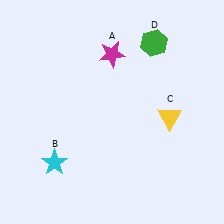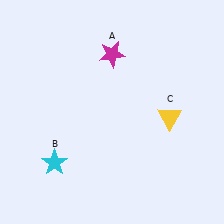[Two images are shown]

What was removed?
The green hexagon (D) was removed in Image 2.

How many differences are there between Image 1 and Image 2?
There is 1 difference between the two images.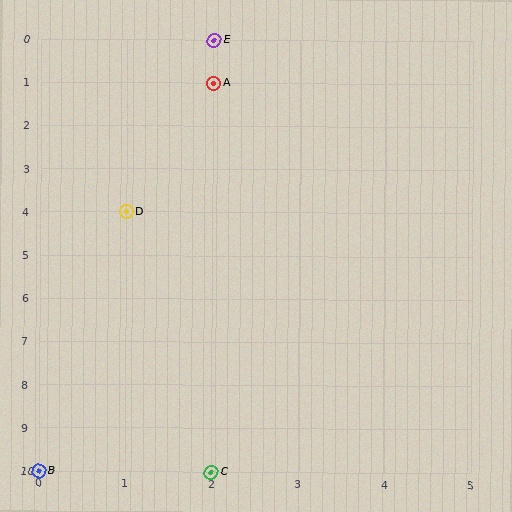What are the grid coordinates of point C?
Point C is at grid coordinates (2, 10).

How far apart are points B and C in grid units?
Points B and C are 2 columns apart.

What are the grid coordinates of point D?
Point D is at grid coordinates (1, 4).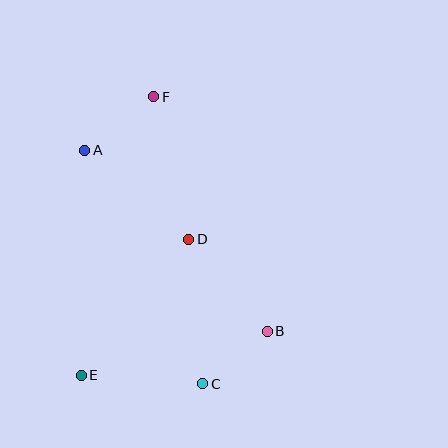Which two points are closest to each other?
Points B and C are closest to each other.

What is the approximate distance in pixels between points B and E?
The distance between B and E is approximately 191 pixels.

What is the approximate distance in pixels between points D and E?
The distance between D and E is approximately 173 pixels.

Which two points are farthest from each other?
Points C and F are farthest from each other.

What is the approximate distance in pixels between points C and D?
The distance between C and D is approximately 145 pixels.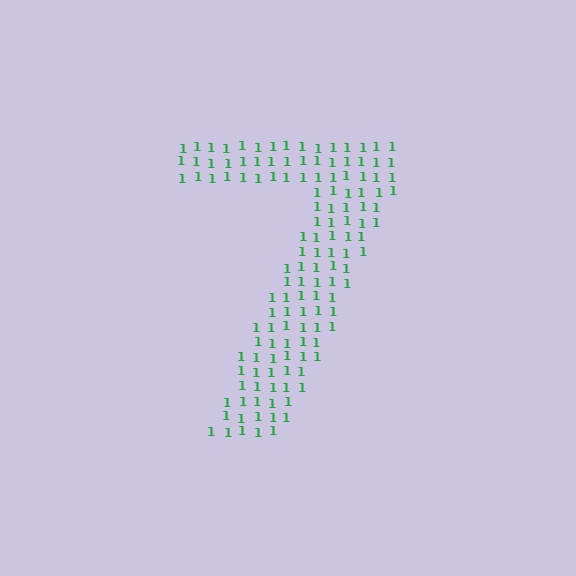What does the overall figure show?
The overall figure shows the digit 7.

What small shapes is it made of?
It is made of small digit 1's.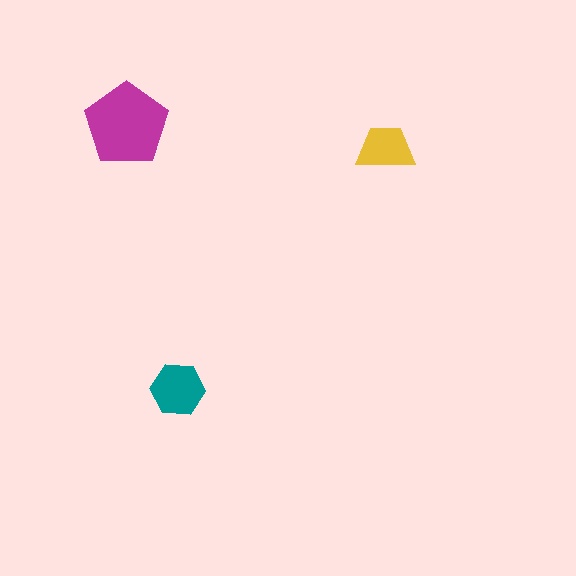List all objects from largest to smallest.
The magenta pentagon, the teal hexagon, the yellow trapezoid.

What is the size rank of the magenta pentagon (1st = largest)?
1st.